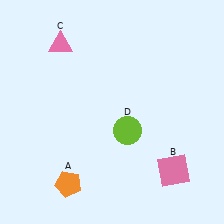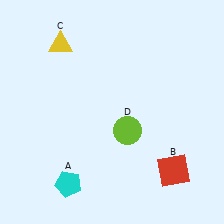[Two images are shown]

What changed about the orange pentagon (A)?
In Image 1, A is orange. In Image 2, it changed to cyan.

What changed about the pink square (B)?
In Image 1, B is pink. In Image 2, it changed to red.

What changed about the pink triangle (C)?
In Image 1, C is pink. In Image 2, it changed to yellow.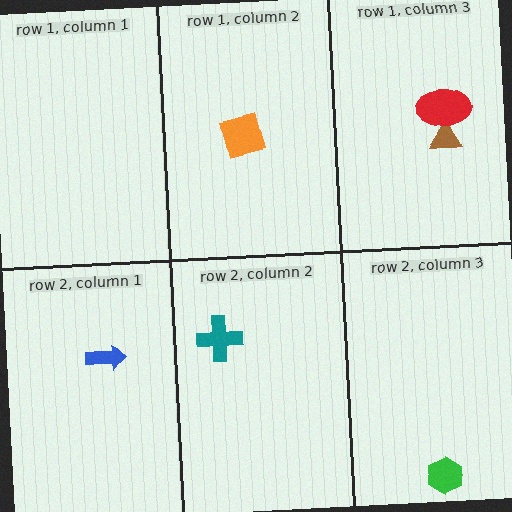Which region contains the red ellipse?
The row 1, column 3 region.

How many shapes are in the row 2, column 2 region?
1.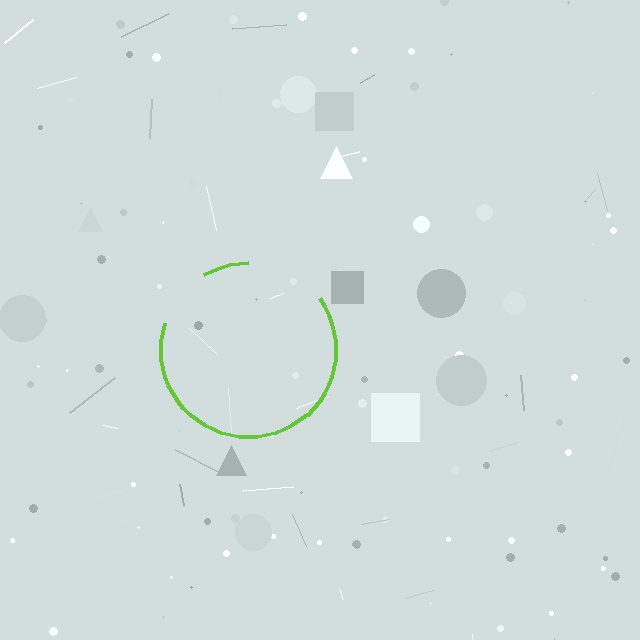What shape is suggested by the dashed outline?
The dashed outline suggests a circle.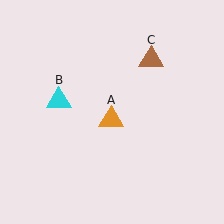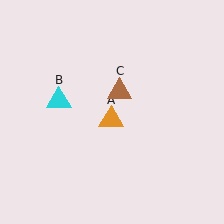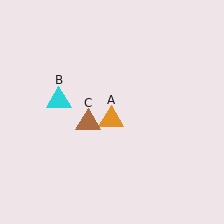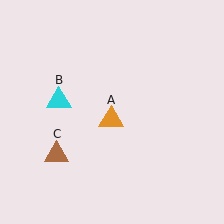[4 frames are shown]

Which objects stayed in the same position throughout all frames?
Orange triangle (object A) and cyan triangle (object B) remained stationary.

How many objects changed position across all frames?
1 object changed position: brown triangle (object C).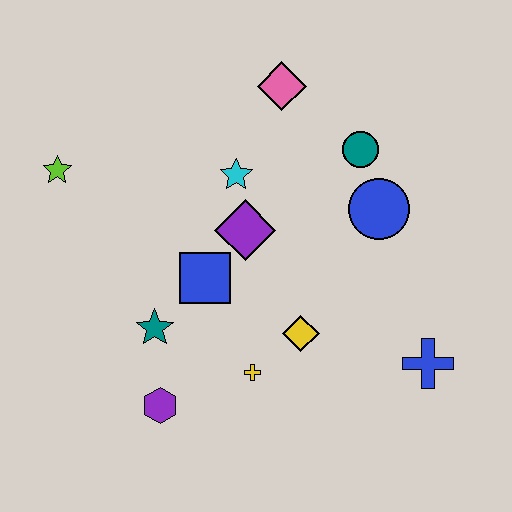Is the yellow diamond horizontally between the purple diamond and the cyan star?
No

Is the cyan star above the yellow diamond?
Yes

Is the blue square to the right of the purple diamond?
No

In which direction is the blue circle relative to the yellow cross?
The blue circle is above the yellow cross.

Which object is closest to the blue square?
The purple diamond is closest to the blue square.